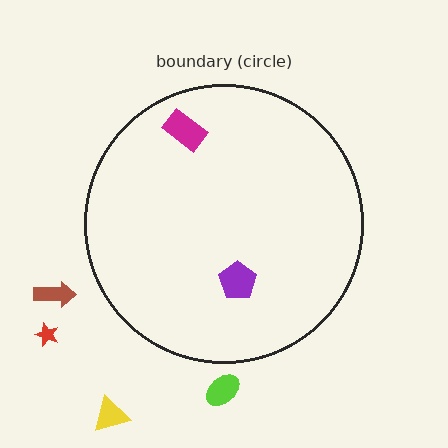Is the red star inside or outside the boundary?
Outside.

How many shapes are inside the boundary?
2 inside, 4 outside.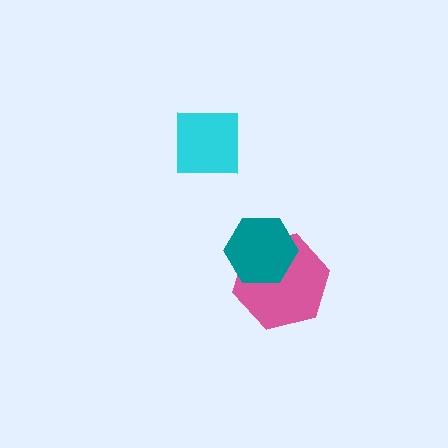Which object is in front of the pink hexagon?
The teal hexagon is in front of the pink hexagon.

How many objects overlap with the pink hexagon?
1 object overlaps with the pink hexagon.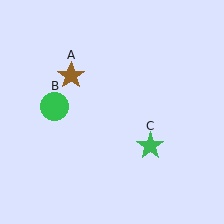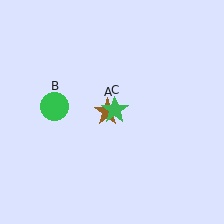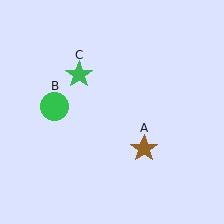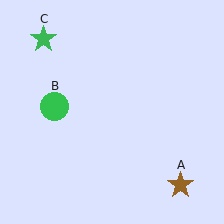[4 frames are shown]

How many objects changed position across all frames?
2 objects changed position: brown star (object A), green star (object C).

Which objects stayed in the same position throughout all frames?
Green circle (object B) remained stationary.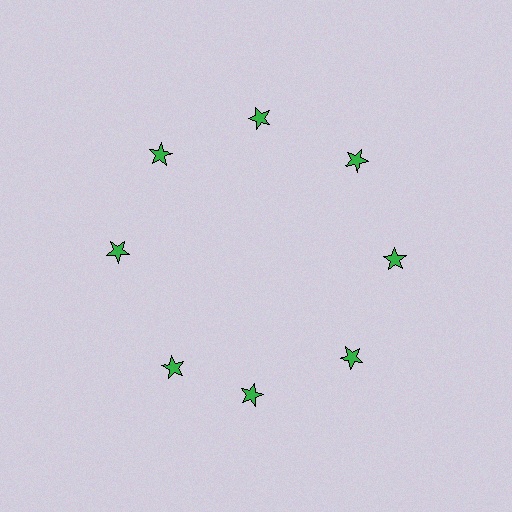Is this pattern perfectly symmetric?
No. The 8 green stars are arranged in a ring, but one element near the 8 o'clock position is rotated out of alignment along the ring, breaking the 8-fold rotational symmetry.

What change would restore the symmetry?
The symmetry would be restored by rotating it back into even spacing with its neighbors so that all 8 stars sit at equal angles and equal distance from the center.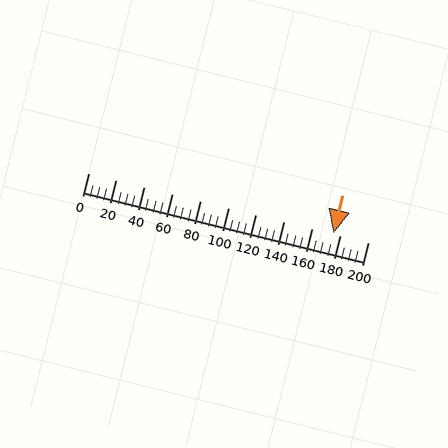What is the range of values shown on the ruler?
The ruler shows values from 0 to 200.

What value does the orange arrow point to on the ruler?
The orange arrow points to approximately 175.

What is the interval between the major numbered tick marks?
The major tick marks are spaced 20 units apart.